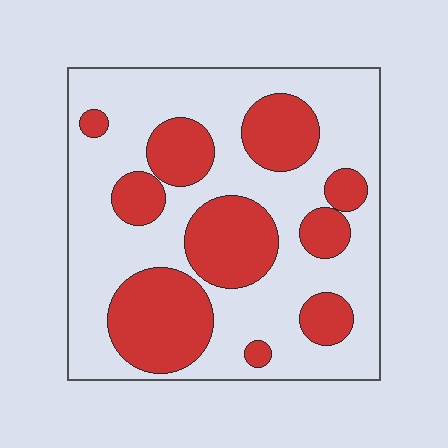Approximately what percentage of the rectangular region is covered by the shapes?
Approximately 35%.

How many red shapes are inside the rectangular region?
10.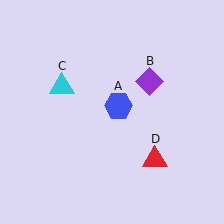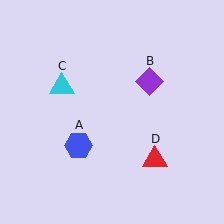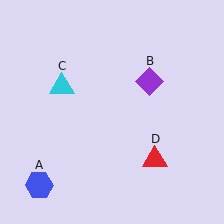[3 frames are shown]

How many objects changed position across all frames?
1 object changed position: blue hexagon (object A).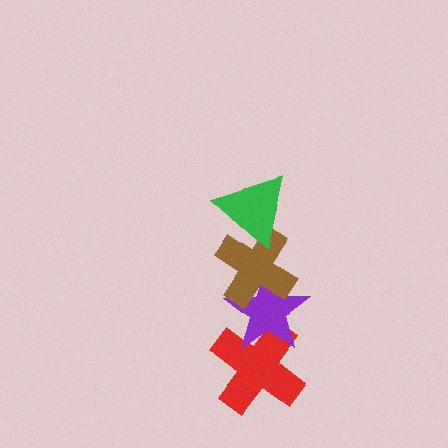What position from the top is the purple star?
The purple star is 3rd from the top.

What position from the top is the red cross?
The red cross is 4th from the top.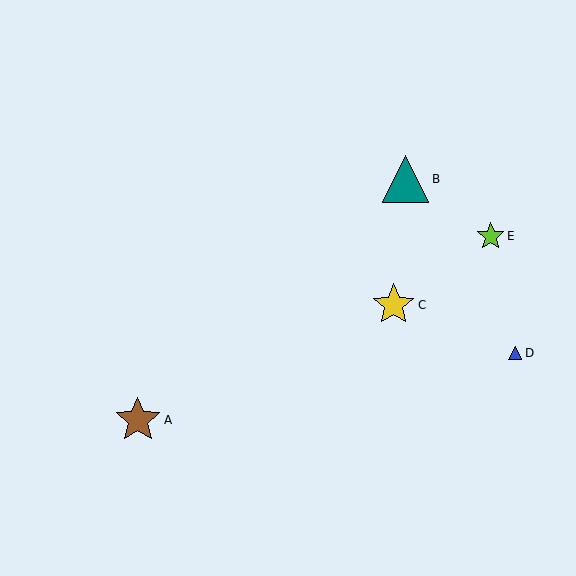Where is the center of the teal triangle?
The center of the teal triangle is at (405, 179).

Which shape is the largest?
The teal triangle (labeled B) is the largest.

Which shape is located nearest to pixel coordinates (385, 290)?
The yellow star (labeled C) at (394, 305) is nearest to that location.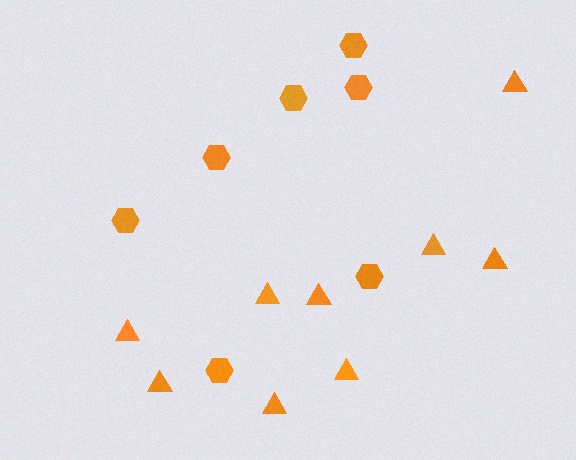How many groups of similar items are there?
There are 2 groups: one group of hexagons (7) and one group of triangles (9).